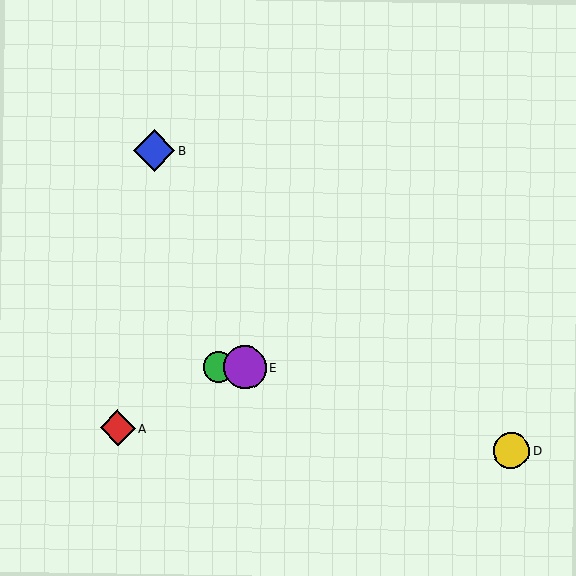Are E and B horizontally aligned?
No, E is at y≈367 and B is at y≈151.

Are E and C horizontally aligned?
Yes, both are at y≈367.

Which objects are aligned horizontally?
Objects C, E are aligned horizontally.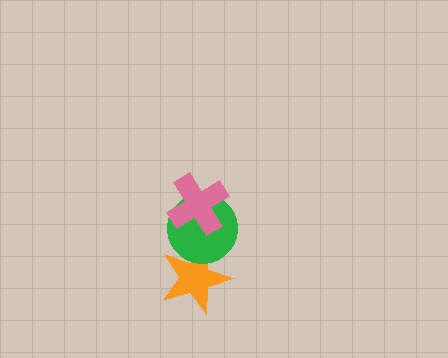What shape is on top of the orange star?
The green circle is on top of the orange star.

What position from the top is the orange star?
The orange star is 3rd from the top.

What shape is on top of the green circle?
The pink cross is on top of the green circle.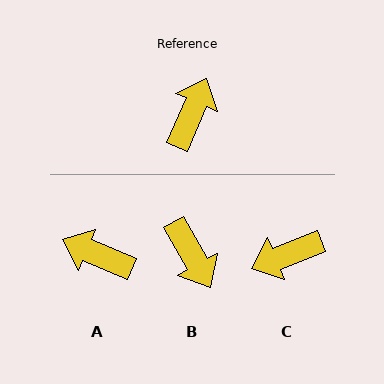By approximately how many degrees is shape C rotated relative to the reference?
Approximately 135 degrees counter-clockwise.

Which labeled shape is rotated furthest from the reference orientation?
C, about 135 degrees away.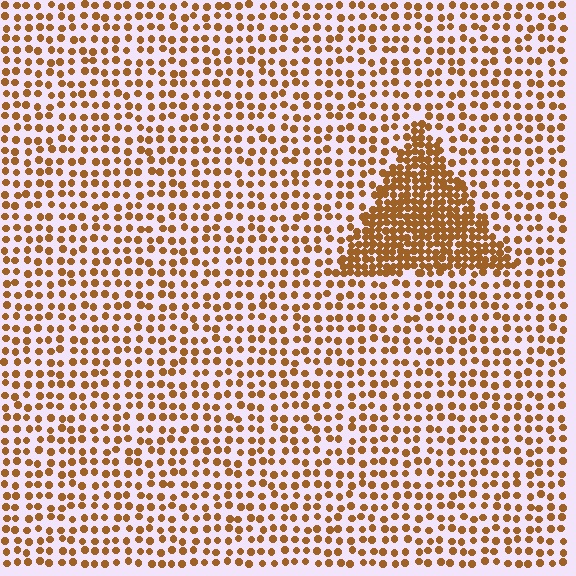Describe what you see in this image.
The image contains small brown elements arranged at two different densities. A triangle-shaped region is visible where the elements are more densely packed than the surrounding area.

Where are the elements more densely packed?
The elements are more densely packed inside the triangle boundary.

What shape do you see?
I see a triangle.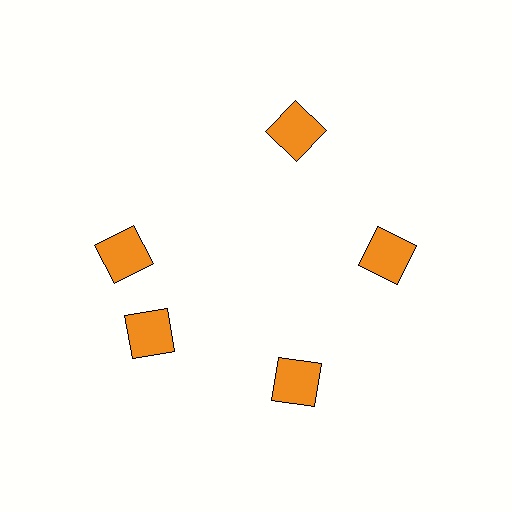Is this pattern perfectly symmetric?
No. The 5 orange squares are arranged in a ring, but one element near the 10 o'clock position is rotated out of alignment along the ring, breaking the 5-fold rotational symmetry.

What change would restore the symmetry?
The symmetry would be restored by rotating it back into even spacing with its neighbors so that all 5 squares sit at equal angles and equal distance from the center.